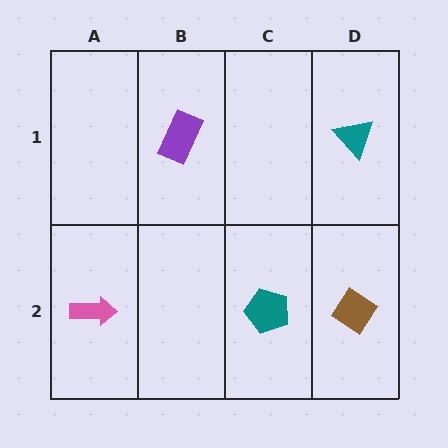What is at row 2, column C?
A teal pentagon.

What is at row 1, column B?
A purple rectangle.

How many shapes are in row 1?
2 shapes.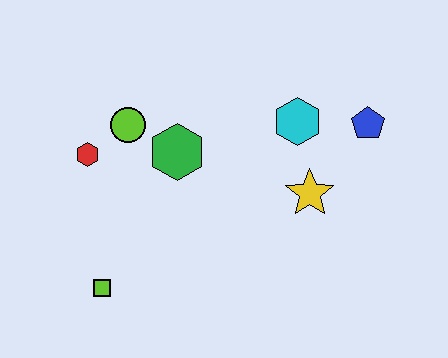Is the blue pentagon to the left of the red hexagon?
No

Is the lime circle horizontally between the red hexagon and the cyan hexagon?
Yes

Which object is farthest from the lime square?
The blue pentagon is farthest from the lime square.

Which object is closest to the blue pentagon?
The cyan hexagon is closest to the blue pentagon.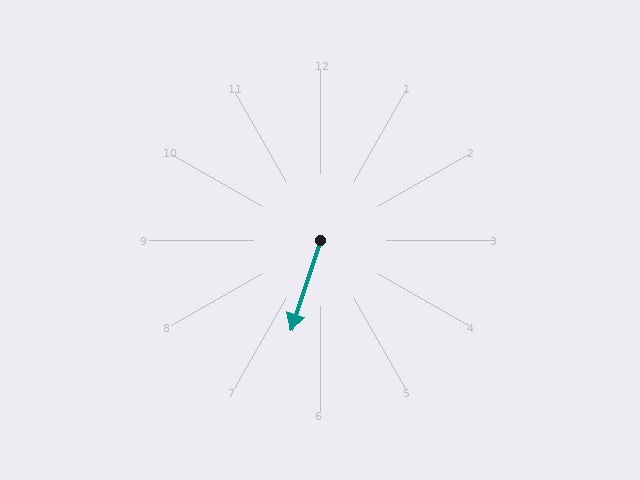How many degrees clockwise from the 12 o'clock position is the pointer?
Approximately 198 degrees.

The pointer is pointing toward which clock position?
Roughly 7 o'clock.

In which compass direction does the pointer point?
South.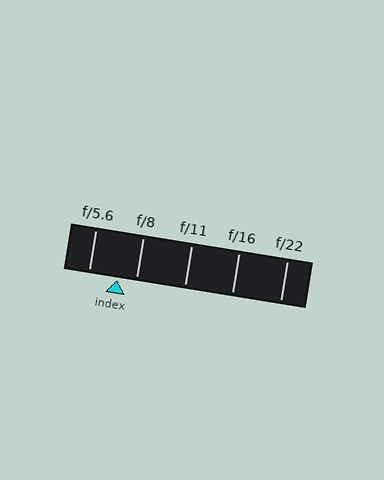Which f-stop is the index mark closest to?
The index mark is closest to f/8.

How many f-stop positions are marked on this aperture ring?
There are 5 f-stop positions marked.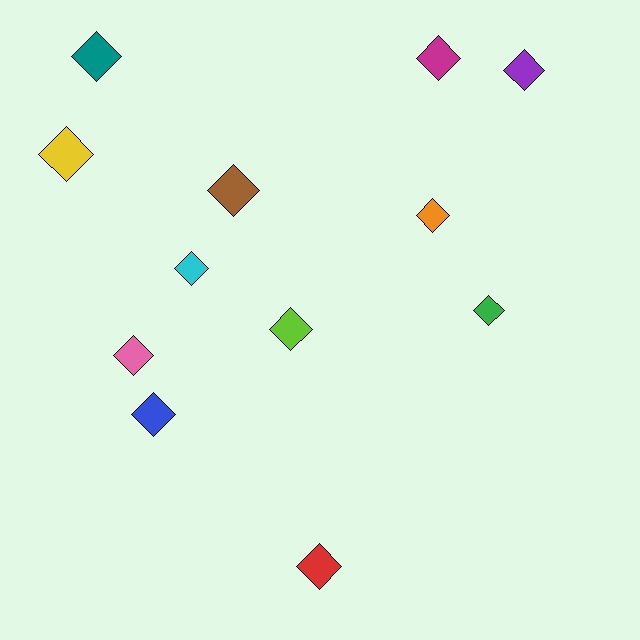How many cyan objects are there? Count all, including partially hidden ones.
There is 1 cyan object.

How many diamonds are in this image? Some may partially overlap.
There are 12 diamonds.